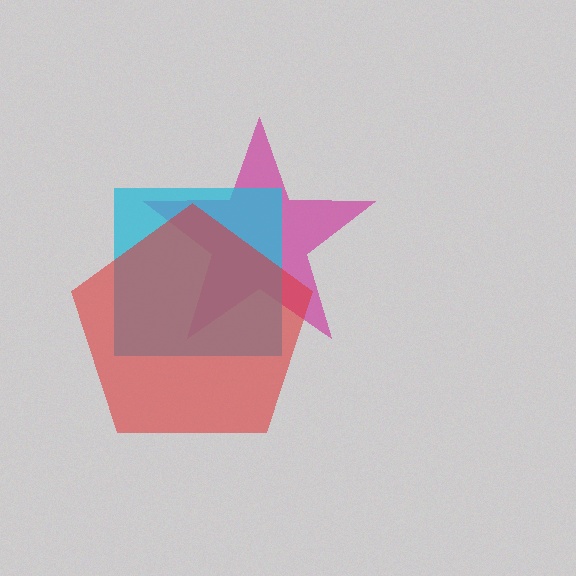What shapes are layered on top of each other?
The layered shapes are: a magenta star, a cyan square, a red pentagon.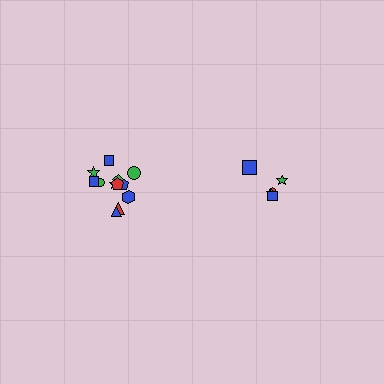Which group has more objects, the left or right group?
The left group.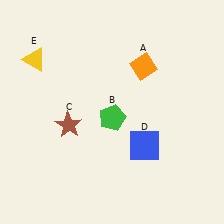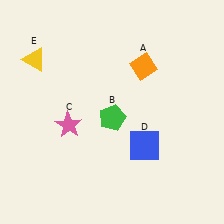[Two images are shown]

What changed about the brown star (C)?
In Image 1, C is brown. In Image 2, it changed to pink.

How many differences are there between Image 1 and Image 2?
There is 1 difference between the two images.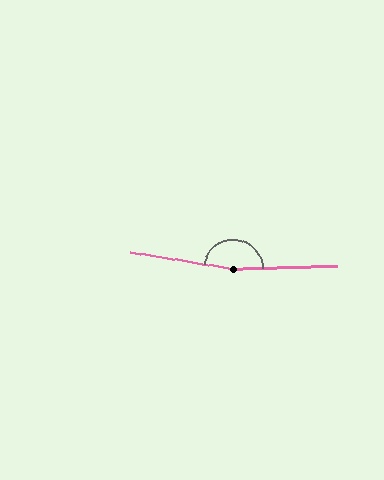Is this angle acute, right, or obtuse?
It is obtuse.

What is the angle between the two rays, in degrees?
Approximately 169 degrees.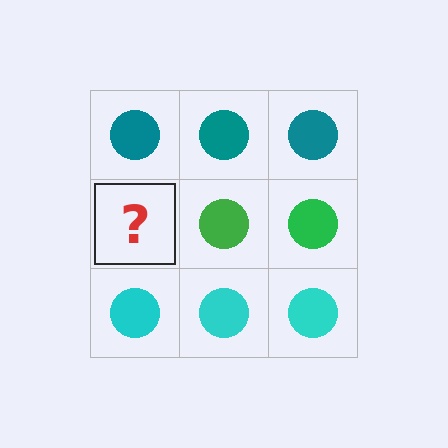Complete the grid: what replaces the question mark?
The question mark should be replaced with a green circle.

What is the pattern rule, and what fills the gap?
The rule is that each row has a consistent color. The gap should be filled with a green circle.